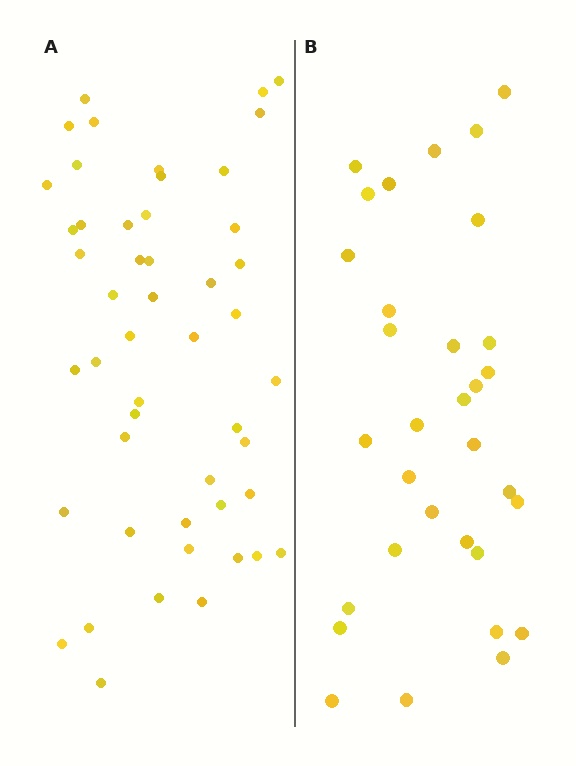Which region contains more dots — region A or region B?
Region A (the left region) has more dots.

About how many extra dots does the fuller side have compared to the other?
Region A has approximately 15 more dots than region B.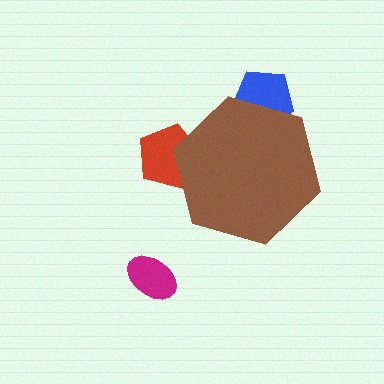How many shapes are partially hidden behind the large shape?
2 shapes are partially hidden.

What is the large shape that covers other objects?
A brown hexagon.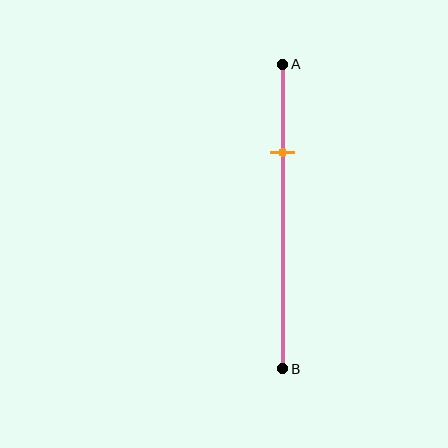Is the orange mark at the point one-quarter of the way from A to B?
No, the mark is at about 30% from A, not at the 25% one-quarter point.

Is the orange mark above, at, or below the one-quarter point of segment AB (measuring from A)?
The orange mark is below the one-quarter point of segment AB.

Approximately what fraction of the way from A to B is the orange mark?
The orange mark is approximately 30% of the way from A to B.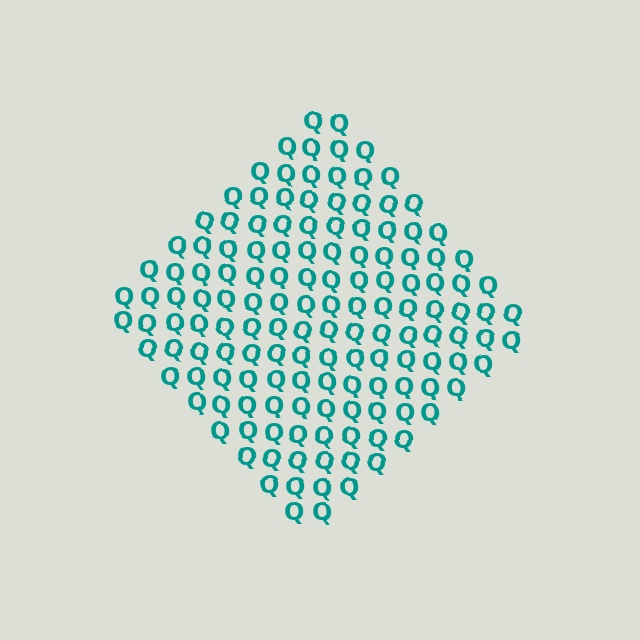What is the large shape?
The large shape is a diamond.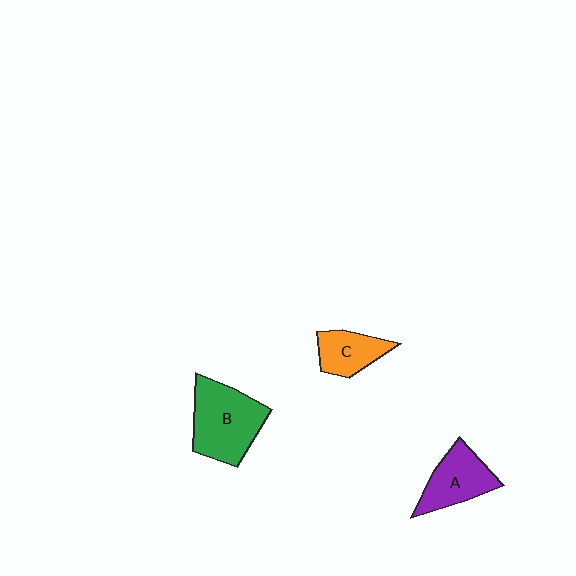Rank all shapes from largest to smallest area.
From largest to smallest: B (green), A (purple), C (orange).